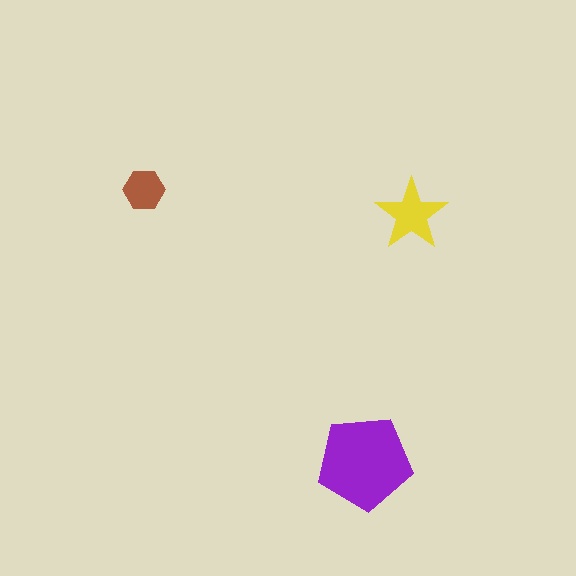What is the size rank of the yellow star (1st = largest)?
2nd.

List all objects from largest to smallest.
The purple pentagon, the yellow star, the brown hexagon.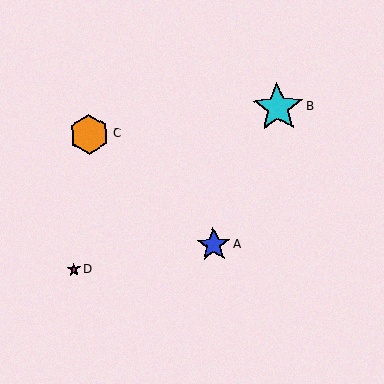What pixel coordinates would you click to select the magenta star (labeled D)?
Click at (74, 270) to select the magenta star D.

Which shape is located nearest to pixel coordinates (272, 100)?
The cyan star (labeled B) at (278, 107) is nearest to that location.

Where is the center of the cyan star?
The center of the cyan star is at (278, 107).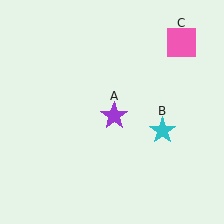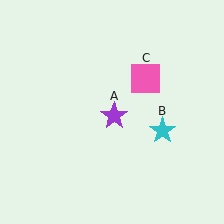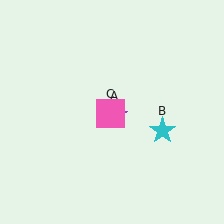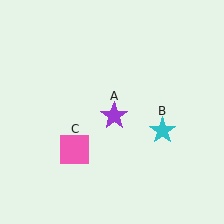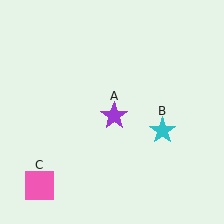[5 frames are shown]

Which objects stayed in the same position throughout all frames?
Purple star (object A) and cyan star (object B) remained stationary.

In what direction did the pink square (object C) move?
The pink square (object C) moved down and to the left.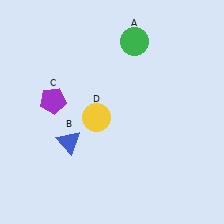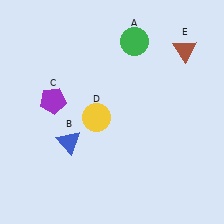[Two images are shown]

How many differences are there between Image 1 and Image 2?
There is 1 difference between the two images.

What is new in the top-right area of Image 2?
A brown triangle (E) was added in the top-right area of Image 2.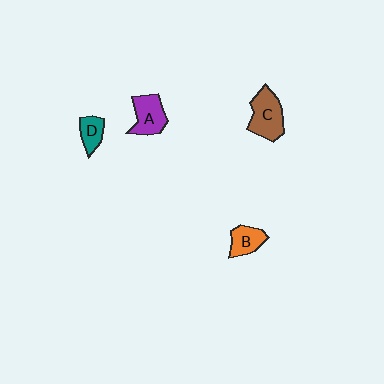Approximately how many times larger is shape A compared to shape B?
Approximately 1.3 times.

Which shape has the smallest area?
Shape D (teal).